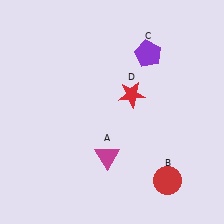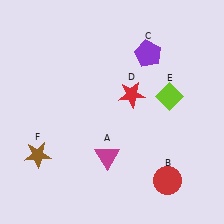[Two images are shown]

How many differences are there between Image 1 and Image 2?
There are 2 differences between the two images.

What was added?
A lime diamond (E), a brown star (F) were added in Image 2.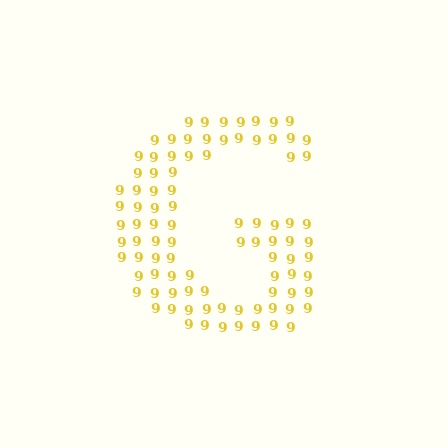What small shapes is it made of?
It is made of small digit 9's.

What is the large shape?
The large shape is the letter G.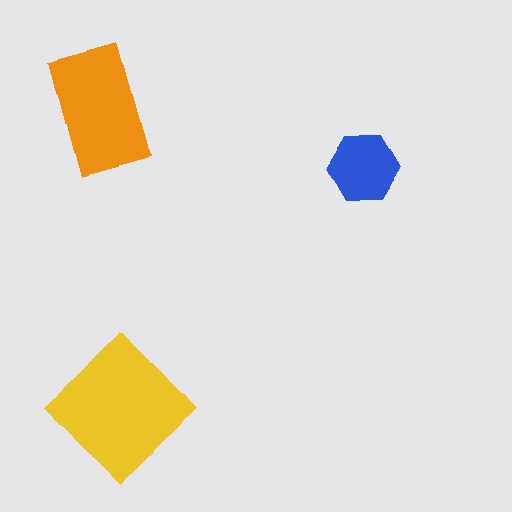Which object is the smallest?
The blue hexagon.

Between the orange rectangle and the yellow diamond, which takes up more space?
The yellow diamond.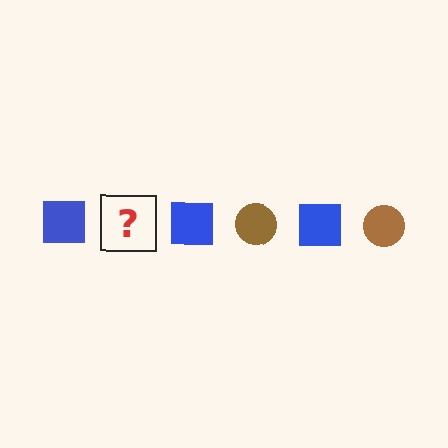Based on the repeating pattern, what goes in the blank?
The blank should be a brown circle.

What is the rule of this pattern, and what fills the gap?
The rule is that the pattern alternates between blue square and brown circle. The gap should be filled with a brown circle.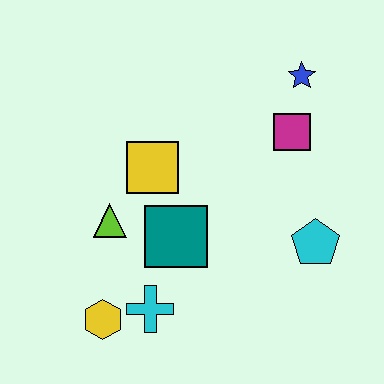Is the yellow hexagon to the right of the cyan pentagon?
No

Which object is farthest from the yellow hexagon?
The blue star is farthest from the yellow hexagon.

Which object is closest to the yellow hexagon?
The cyan cross is closest to the yellow hexagon.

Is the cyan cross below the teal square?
Yes